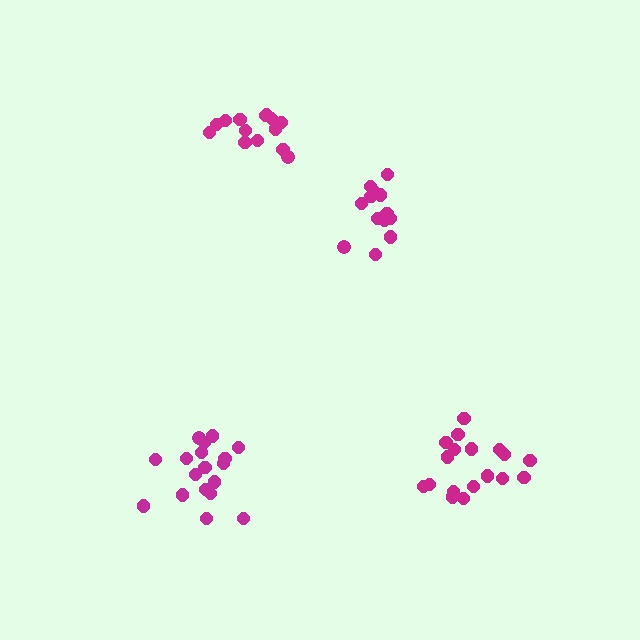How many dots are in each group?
Group 1: 18 dots, Group 2: 14 dots, Group 3: 13 dots, Group 4: 18 dots (63 total).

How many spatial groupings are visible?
There are 4 spatial groupings.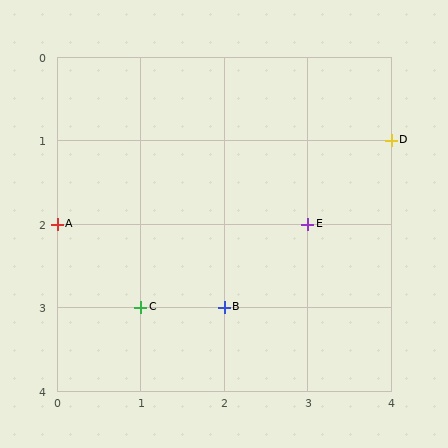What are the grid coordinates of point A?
Point A is at grid coordinates (0, 2).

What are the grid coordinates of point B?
Point B is at grid coordinates (2, 3).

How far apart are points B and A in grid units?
Points B and A are 2 columns and 1 row apart (about 2.2 grid units diagonally).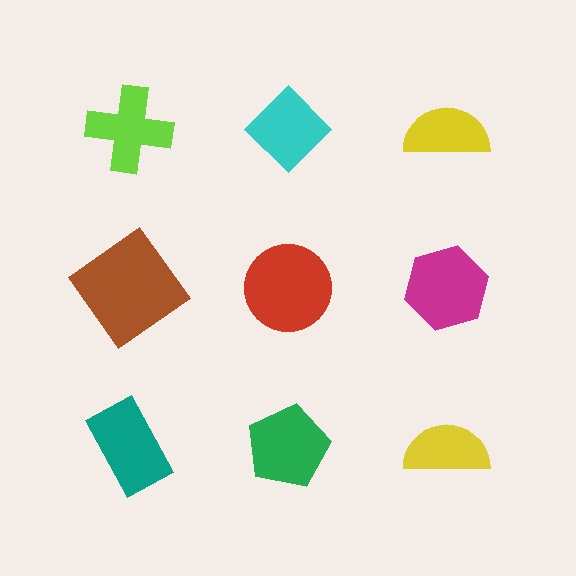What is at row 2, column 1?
A brown diamond.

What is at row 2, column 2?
A red circle.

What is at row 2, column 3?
A magenta hexagon.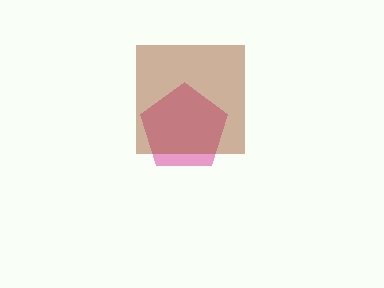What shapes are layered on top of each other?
The layered shapes are: a pink pentagon, a brown square.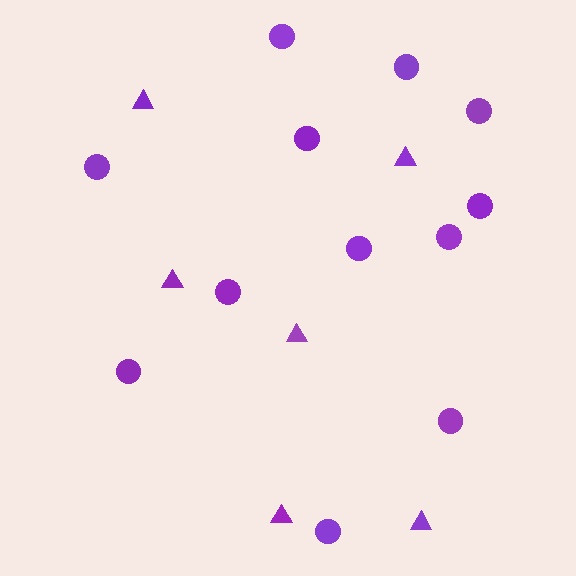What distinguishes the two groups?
There are 2 groups: one group of circles (12) and one group of triangles (6).